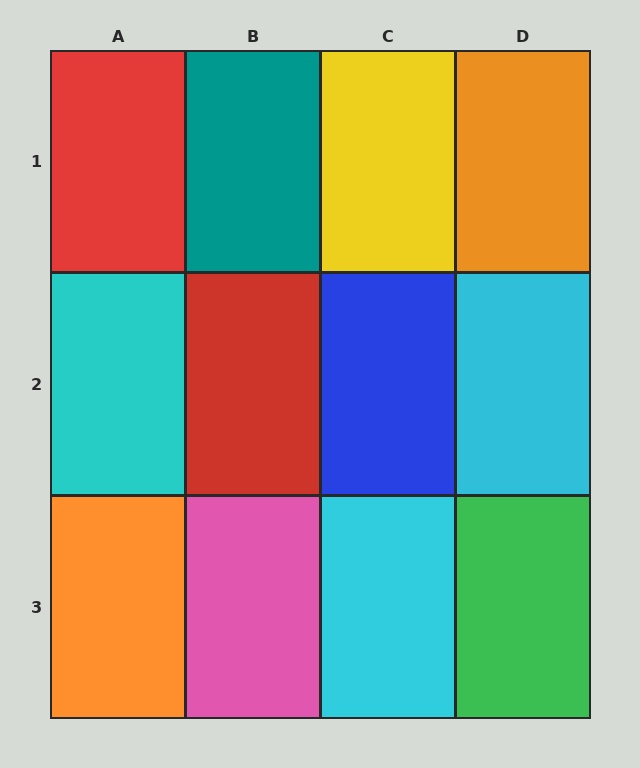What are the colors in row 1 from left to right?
Red, teal, yellow, orange.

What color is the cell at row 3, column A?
Orange.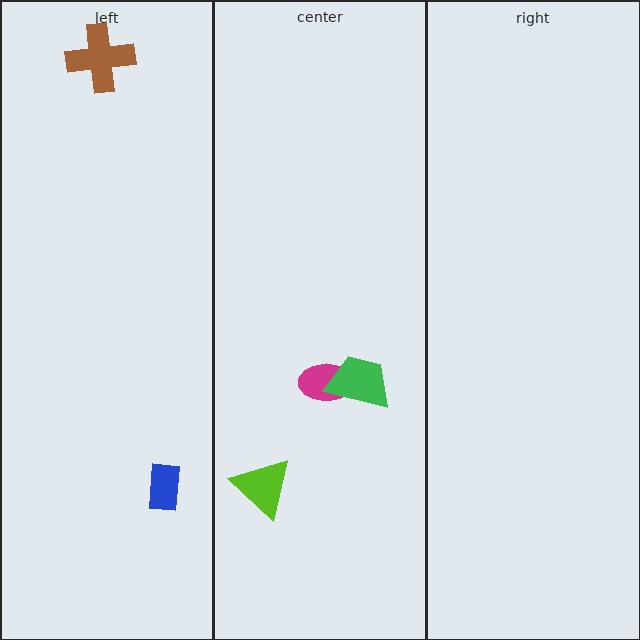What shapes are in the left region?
The blue rectangle, the brown cross.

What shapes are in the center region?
The magenta ellipse, the lime triangle, the green trapezoid.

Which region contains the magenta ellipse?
The center region.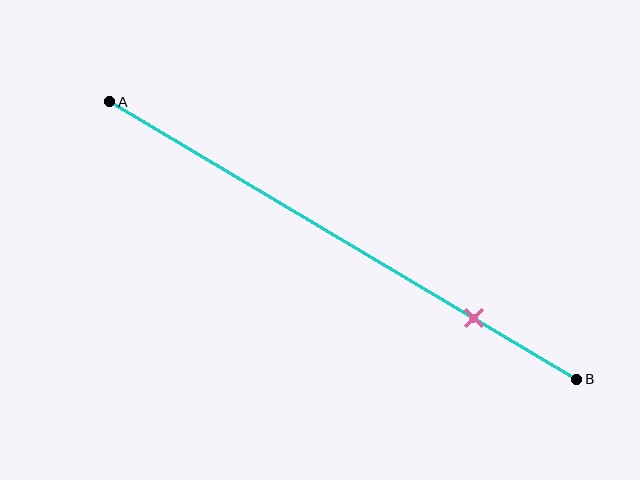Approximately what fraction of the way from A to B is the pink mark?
The pink mark is approximately 80% of the way from A to B.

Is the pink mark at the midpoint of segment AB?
No, the mark is at about 80% from A, not at the 50% midpoint.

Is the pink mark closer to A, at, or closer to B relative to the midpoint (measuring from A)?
The pink mark is closer to point B than the midpoint of segment AB.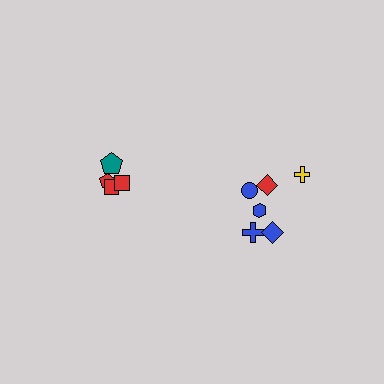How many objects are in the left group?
There are 4 objects.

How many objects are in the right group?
There are 6 objects.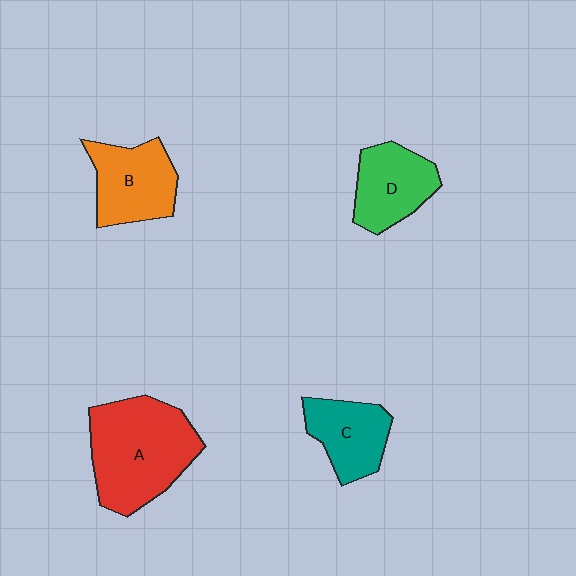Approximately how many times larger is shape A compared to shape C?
Approximately 1.8 times.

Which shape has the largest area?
Shape A (red).